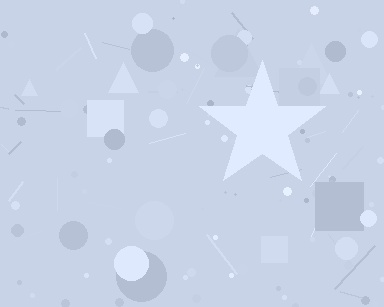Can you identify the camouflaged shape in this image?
The camouflaged shape is a star.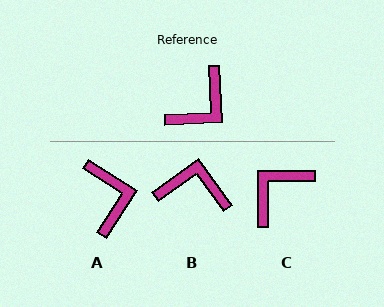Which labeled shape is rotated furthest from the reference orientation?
C, about 177 degrees away.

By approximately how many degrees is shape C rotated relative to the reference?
Approximately 177 degrees counter-clockwise.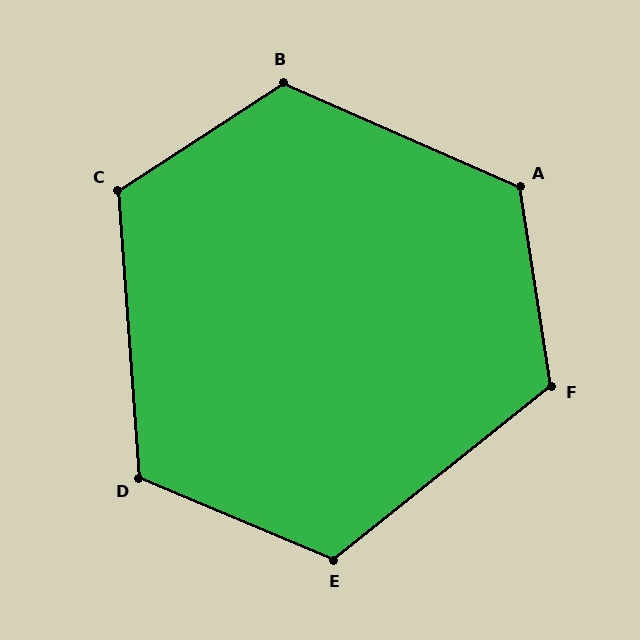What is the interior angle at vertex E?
Approximately 119 degrees (obtuse).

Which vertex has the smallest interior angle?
D, at approximately 117 degrees.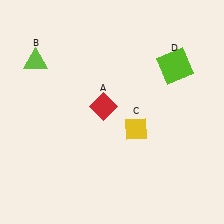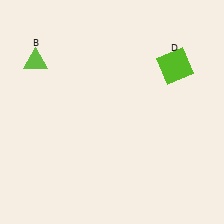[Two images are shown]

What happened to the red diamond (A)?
The red diamond (A) was removed in Image 2. It was in the top-left area of Image 1.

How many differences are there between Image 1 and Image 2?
There are 2 differences between the two images.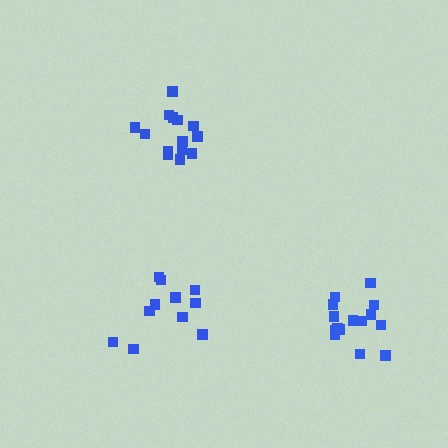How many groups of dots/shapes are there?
There are 3 groups.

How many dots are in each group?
Group 1: 11 dots, Group 2: 14 dots, Group 3: 15 dots (40 total).